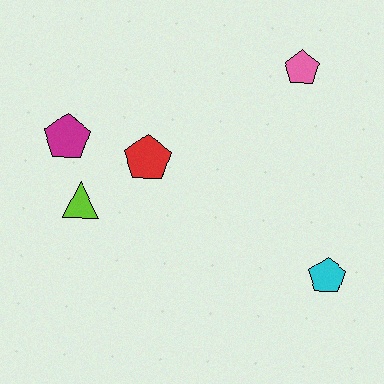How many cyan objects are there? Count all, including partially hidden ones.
There is 1 cyan object.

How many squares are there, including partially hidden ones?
There are no squares.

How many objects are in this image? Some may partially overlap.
There are 5 objects.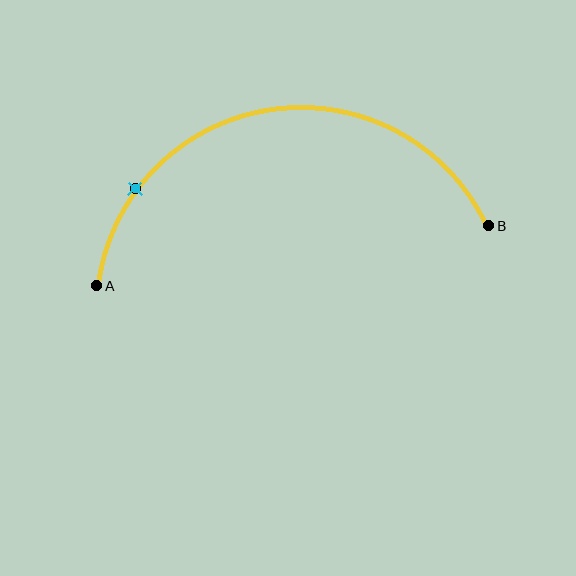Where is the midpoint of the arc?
The arc midpoint is the point on the curve farthest from the straight line joining A and B. It sits above that line.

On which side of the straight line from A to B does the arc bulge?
The arc bulges above the straight line connecting A and B.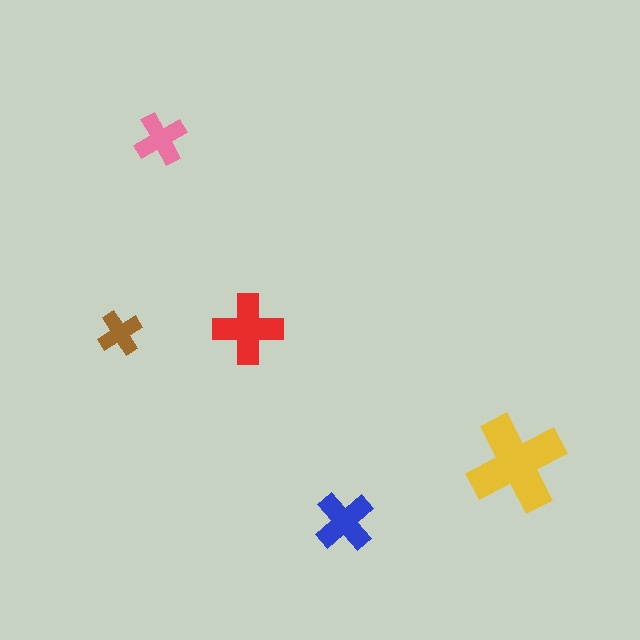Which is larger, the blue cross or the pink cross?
The blue one.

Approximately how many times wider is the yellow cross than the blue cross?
About 1.5 times wider.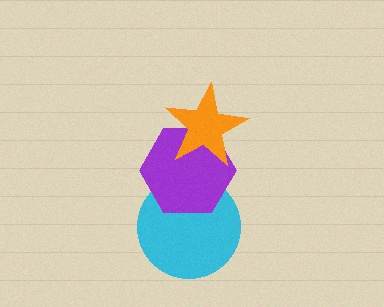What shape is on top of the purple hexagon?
The orange star is on top of the purple hexagon.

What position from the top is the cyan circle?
The cyan circle is 3rd from the top.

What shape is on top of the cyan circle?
The purple hexagon is on top of the cyan circle.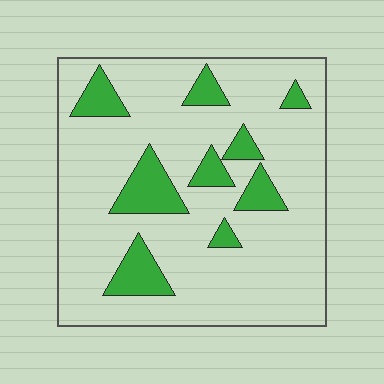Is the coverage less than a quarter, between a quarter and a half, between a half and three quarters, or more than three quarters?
Less than a quarter.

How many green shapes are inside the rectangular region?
9.